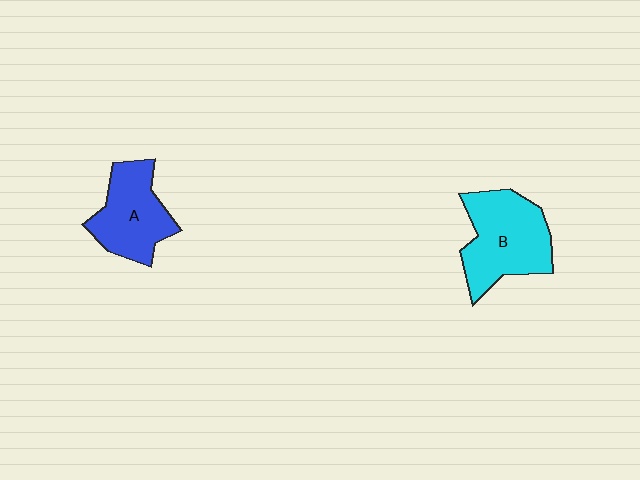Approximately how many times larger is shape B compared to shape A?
Approximately 1.2 times.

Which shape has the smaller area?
Shape A (blue).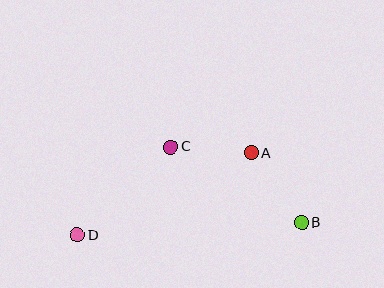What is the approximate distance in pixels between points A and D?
The distance between A and D is approximately 192 pixels.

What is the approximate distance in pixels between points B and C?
The distance between B and C is approximately 151 pixels.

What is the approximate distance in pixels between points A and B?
The distance between A and B is approximately 86 pixels.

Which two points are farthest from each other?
Points B and D are farthest from each other.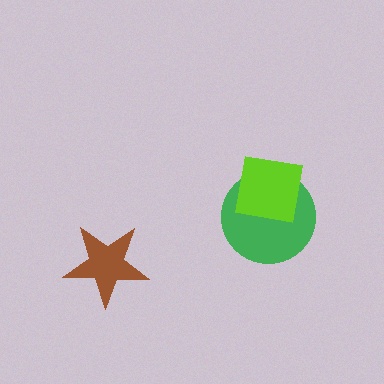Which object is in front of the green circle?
The lime square is in front of the green circle.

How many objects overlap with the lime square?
1 object overlaps with the lime square.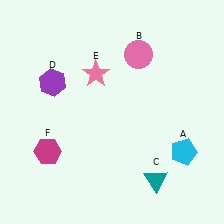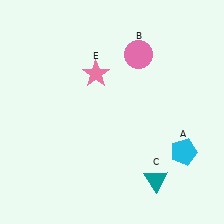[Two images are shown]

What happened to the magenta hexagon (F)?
The magenta hexagon (F) was removed in Image 2. It was in the bottom-left area of Image 1.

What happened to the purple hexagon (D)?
The purple hexagon (D) was removed in Image 2. It was in the top-left area of Image 1.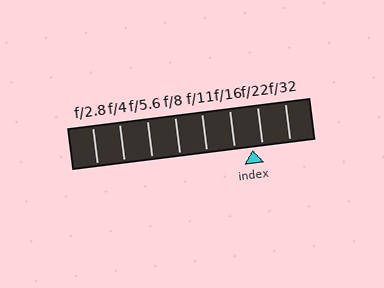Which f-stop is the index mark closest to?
The index mark is closest to f/22.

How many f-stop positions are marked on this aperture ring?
There are 8 f-stop positions marked.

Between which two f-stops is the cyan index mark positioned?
The index mark is between f/16 and f/22.